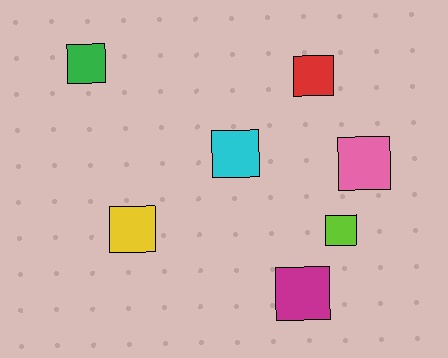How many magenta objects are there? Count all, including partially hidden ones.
There is 1 magenta object.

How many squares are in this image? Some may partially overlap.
There are 7 squares.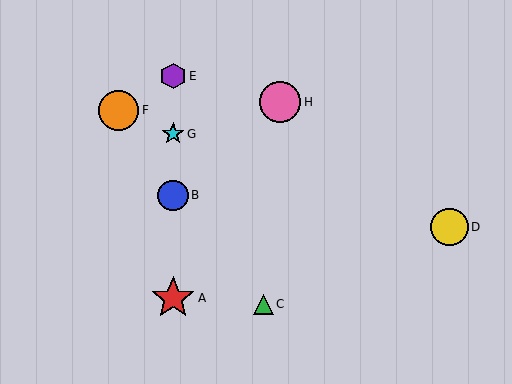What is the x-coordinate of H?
Object H is at x≈280.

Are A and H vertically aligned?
No, A is at x≈173 and H is at x≈280.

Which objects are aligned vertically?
Objects A, B, E, G are aligned vertically.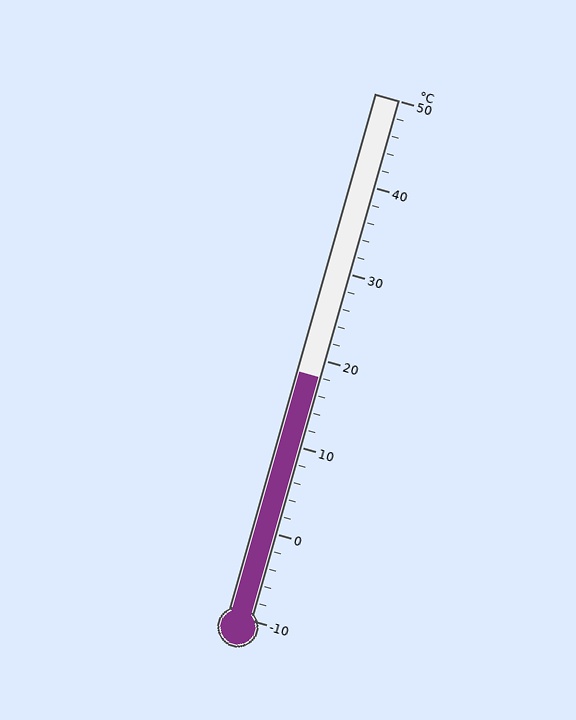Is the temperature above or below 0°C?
The temperature is above 0°C.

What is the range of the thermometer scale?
The thermometer scale ranges from -10°C to 50°C.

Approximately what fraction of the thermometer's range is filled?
The thermometer is filled to approximately 45% of its range.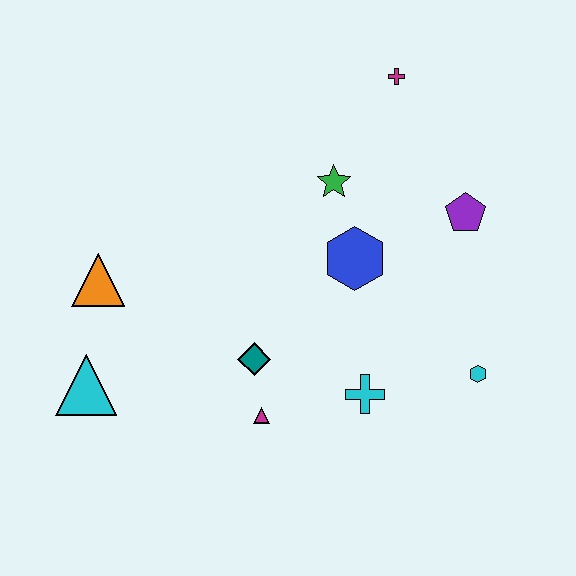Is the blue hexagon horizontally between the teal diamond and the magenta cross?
Yes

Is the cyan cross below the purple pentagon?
Yes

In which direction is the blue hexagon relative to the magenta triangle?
The blue hexagon is above the magenta triangle.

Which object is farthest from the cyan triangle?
The magenta cross is farthest from the cyan triangle.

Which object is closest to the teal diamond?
The magenta triangle is closest to the teal diamond.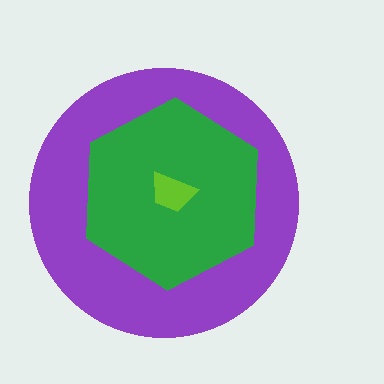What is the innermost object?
The lime trapezoid.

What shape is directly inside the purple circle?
The green hexagon.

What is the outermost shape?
The purple circle.